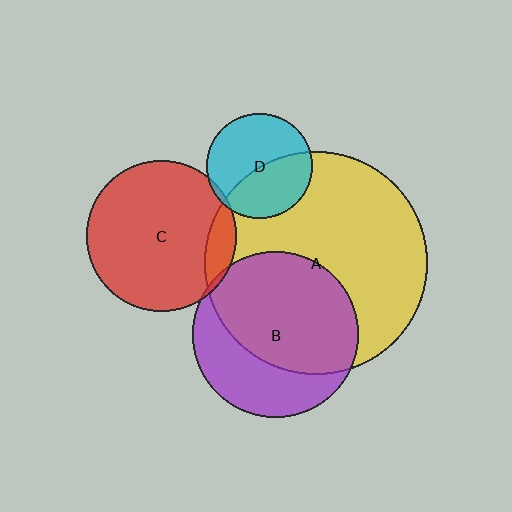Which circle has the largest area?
Circle A (yellow).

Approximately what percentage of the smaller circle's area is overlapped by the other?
Approximately 10%.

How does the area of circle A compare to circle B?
Approximately 1.8 times.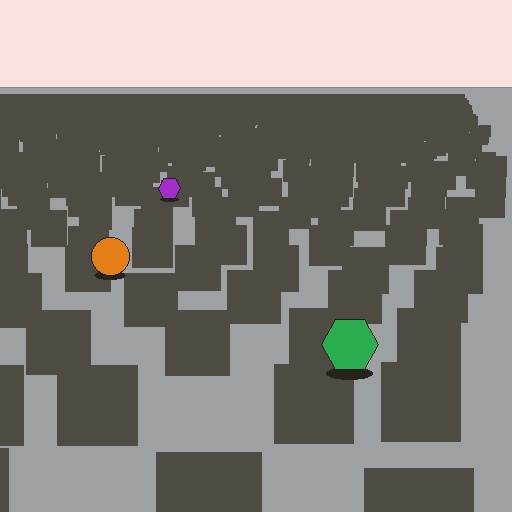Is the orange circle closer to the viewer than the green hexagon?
No. The green hexagon is closer — you can tell from the texture gradient: the ground texture is coarser near it.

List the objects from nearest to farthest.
From nearest to farthest: the green hexagon, the orange circle, the purple hexagon.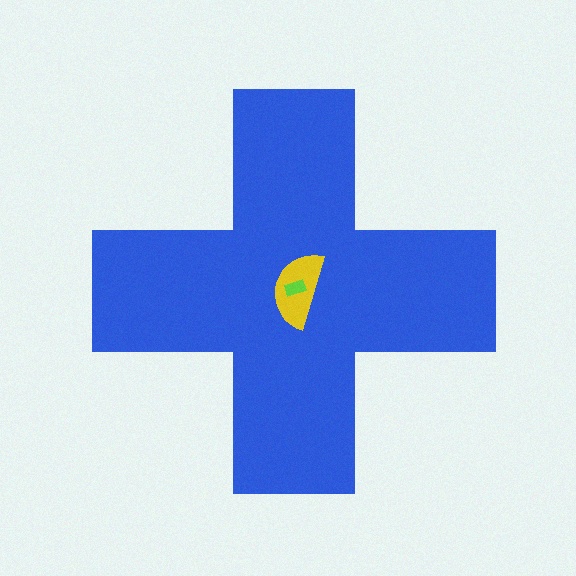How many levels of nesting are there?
3.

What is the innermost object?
The lime rectangle.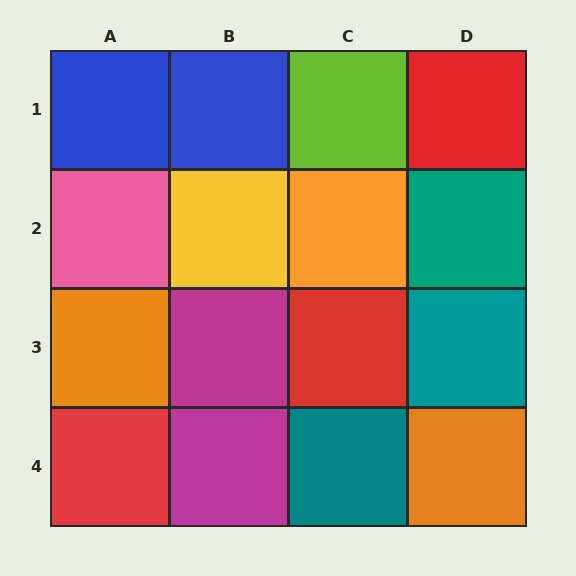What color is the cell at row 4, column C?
Teal.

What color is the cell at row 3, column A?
Orange.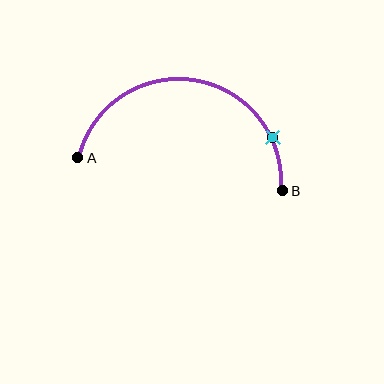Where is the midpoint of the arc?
The arc midpoint is the point on the curve farthest from the straight line joining A and B. It sits above that line.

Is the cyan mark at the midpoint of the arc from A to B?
No. The cyan mark lies on the arc but is closer to endpoint B. The arc midpoint would be at the point on the curve equidistant along the arc from both A and B.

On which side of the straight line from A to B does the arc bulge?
The arc bulges above the straight line connecting A and B.